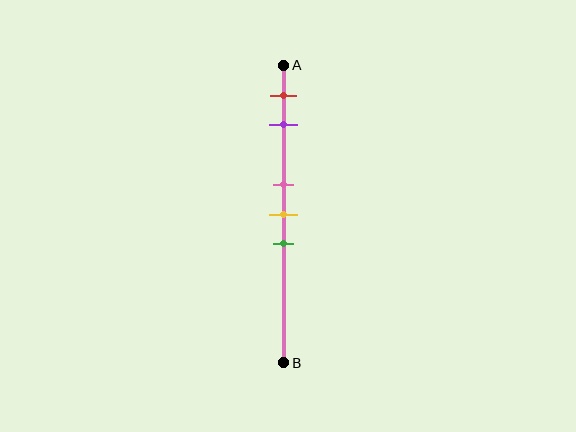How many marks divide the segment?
There are 5 marks dividing the segment.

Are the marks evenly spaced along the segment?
No, the marks are not evenly spaced.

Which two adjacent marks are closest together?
The pink and yellow marks are the closest adjacent pair.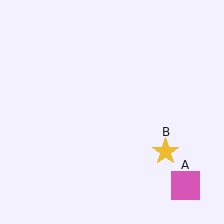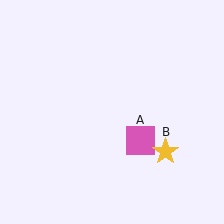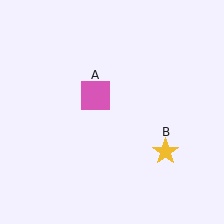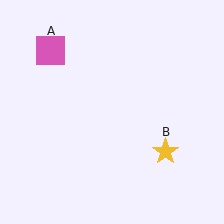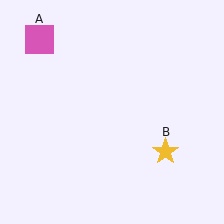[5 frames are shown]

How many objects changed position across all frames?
1 object changed position: pink square (object A).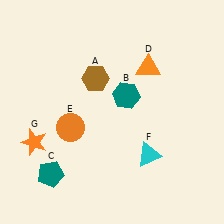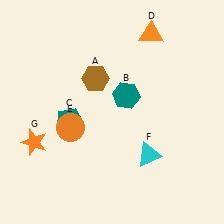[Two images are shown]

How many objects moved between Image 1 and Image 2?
2 objects moved between the two images.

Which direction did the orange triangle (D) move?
The orange triangle (D) moved up.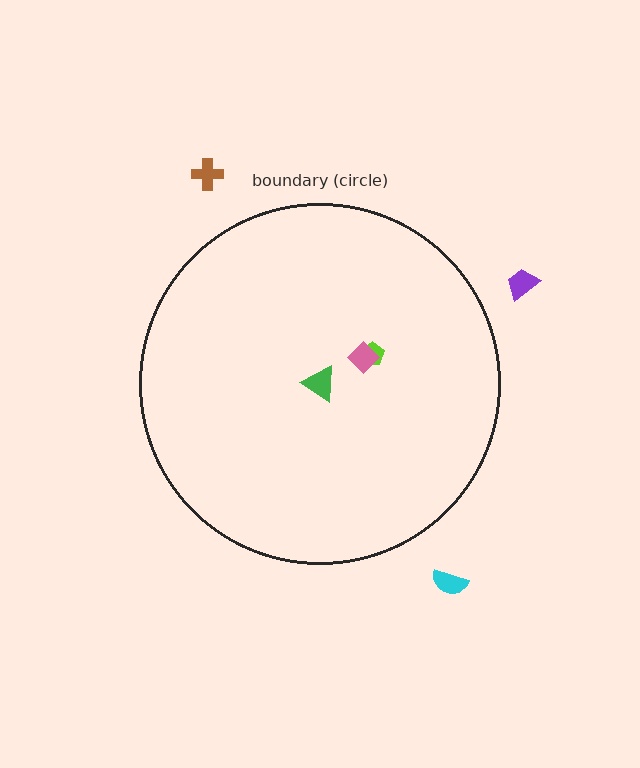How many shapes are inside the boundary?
3 inside, 3 outside.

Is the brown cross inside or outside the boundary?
Outside.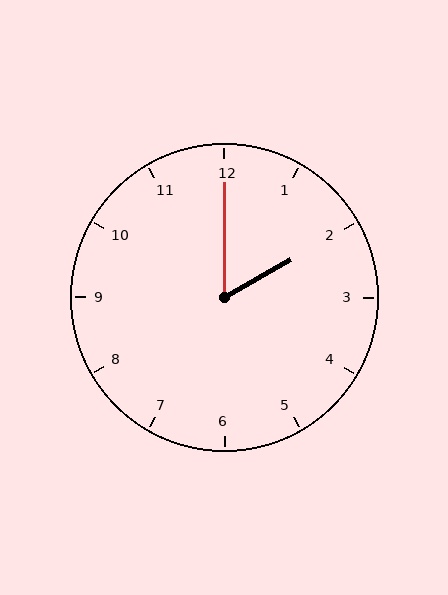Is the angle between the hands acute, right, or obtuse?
It is acute.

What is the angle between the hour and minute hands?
Approximately 60 degrees.